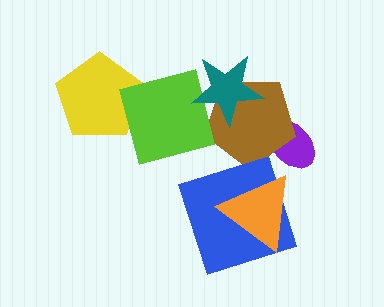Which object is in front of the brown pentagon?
The teal star is in front of the brown pentagon.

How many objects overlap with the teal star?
2 objects overlap with the teal star.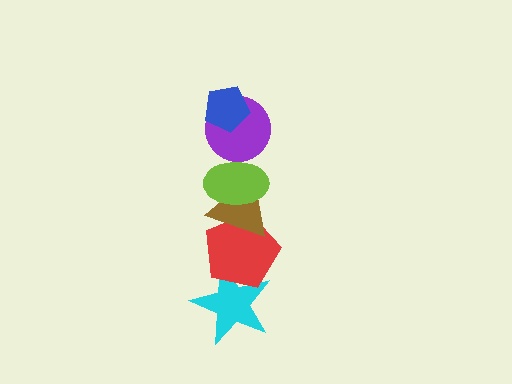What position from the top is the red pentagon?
The red pentagon is 5th from the top.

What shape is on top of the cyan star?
The red pentagon is on top of the cyan star.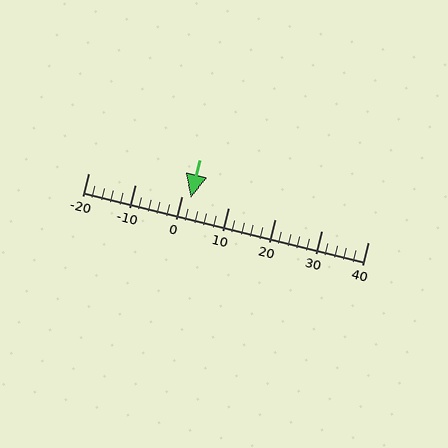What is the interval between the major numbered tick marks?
The major tick marks are spaced 10 units apart.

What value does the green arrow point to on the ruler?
The green arrow points to approximately 2.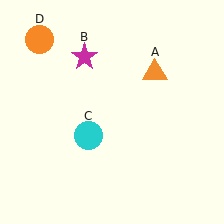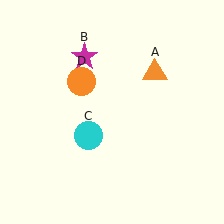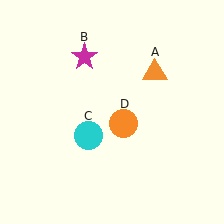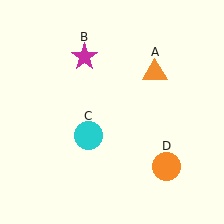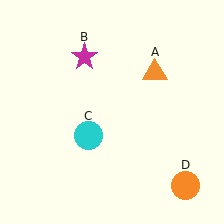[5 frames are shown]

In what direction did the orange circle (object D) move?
The orange circle (object D) moved down and to the right.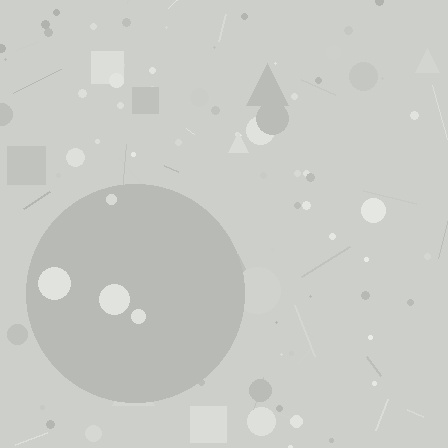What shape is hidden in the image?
A circle is hidden in the image.